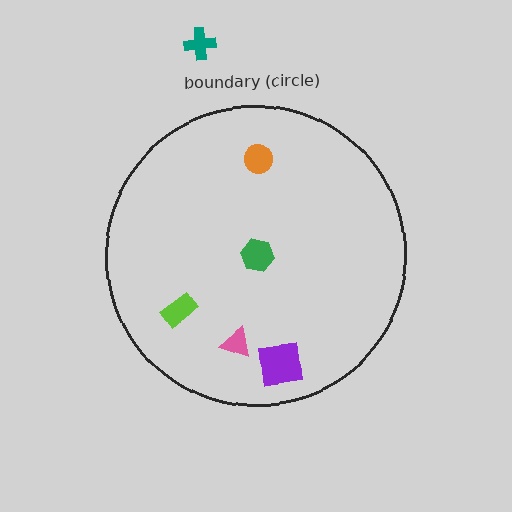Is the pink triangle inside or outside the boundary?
Inside.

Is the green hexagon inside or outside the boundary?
Inside.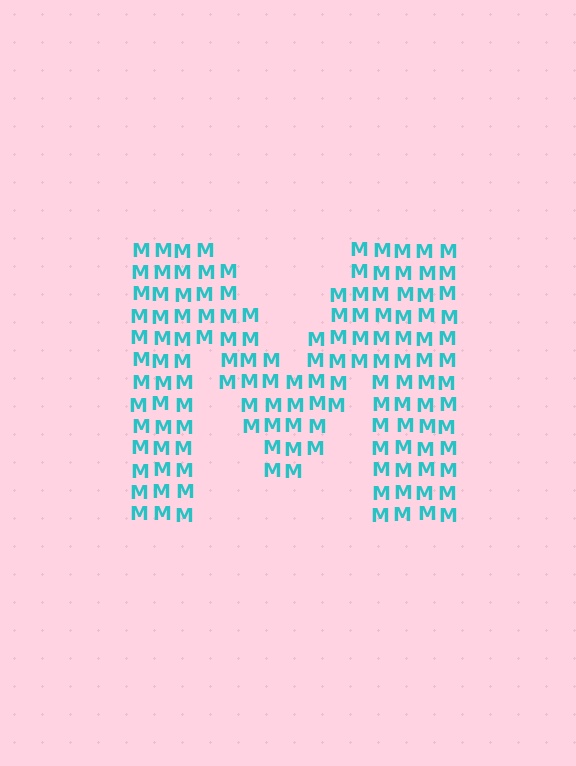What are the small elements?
The small elements are letter M's.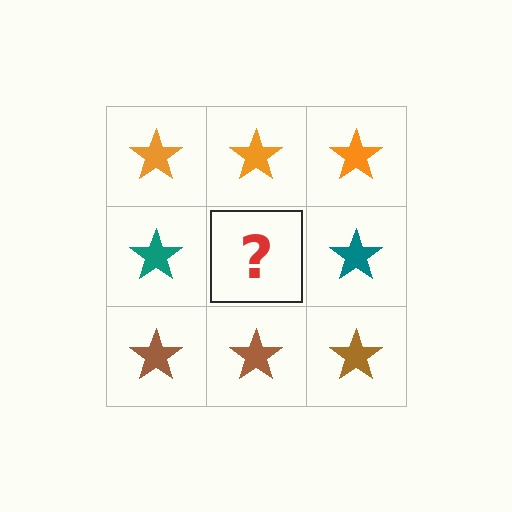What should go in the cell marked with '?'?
The missing cell should contain a teal star.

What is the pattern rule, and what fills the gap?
The rule is that each row has a consistent color. The gap should be filled with a teal star.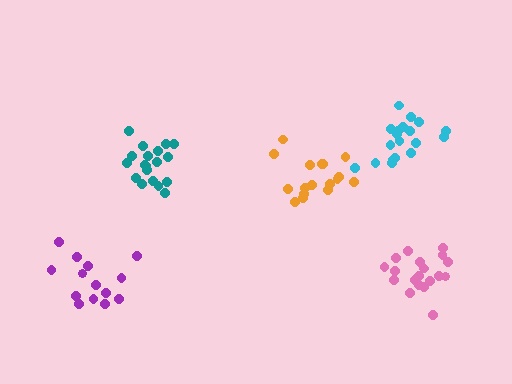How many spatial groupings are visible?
There are 5 spatial groupings.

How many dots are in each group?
Group 1: 19 dots, Group 2: 14 dots, Group 3: 19 dots, Group 4: 17 dots, Group 5: 19 dots (88 total).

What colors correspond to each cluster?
The clusters are colored: teal, purple, cyan, orange, pink.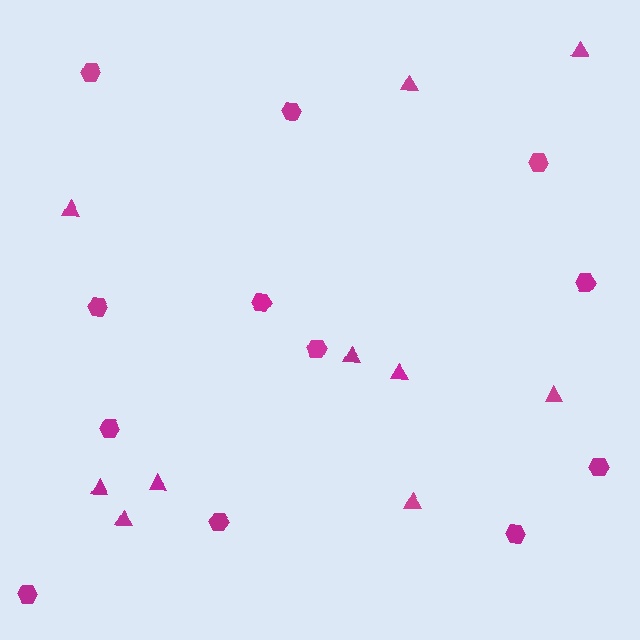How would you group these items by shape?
There are 2 groups: one group of hexagons (12) and one group of triangles (10).